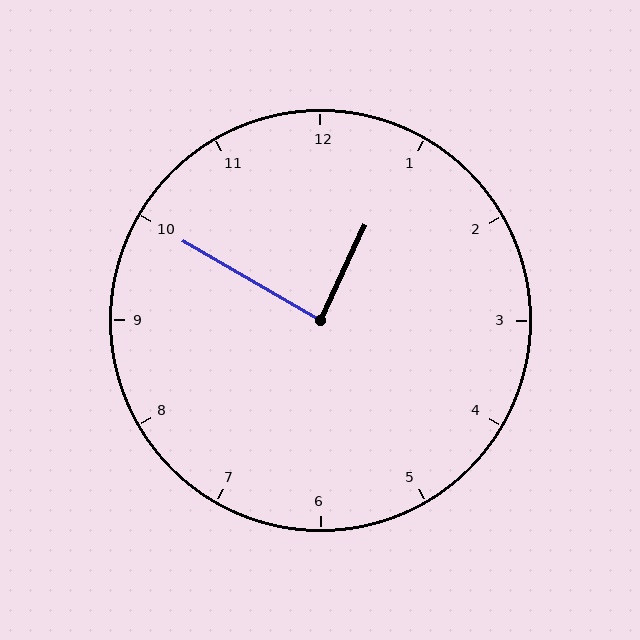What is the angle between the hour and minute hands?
Approximately 85 degrees.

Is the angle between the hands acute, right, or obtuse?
It is right.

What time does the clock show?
12:50.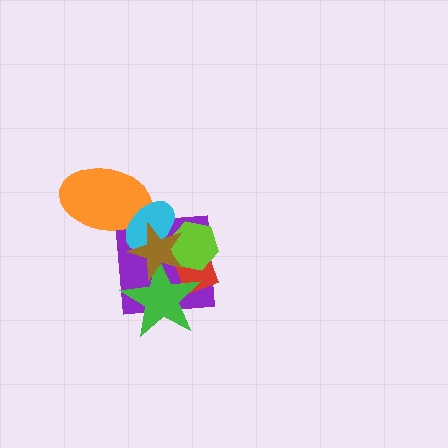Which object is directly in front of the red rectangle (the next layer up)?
The lime hexagon is directly in front of the red rectangle.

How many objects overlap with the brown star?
5 objects overlap with the brown star.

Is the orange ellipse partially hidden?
Yes, it is partially covered by another shape.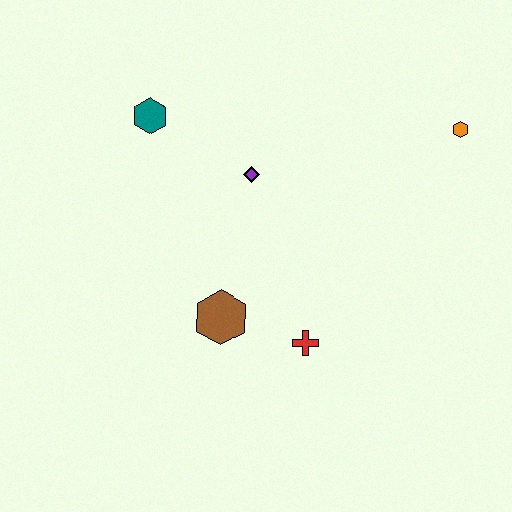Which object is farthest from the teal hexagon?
The orange hexagon is farthest from the teal hexagon.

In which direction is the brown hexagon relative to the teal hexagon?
The brown hexagon is below the teal hexagon.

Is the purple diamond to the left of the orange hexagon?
Yes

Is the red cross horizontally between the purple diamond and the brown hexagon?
No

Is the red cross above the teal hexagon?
No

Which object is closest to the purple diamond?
The teal hexagon is closest to the purple diamond.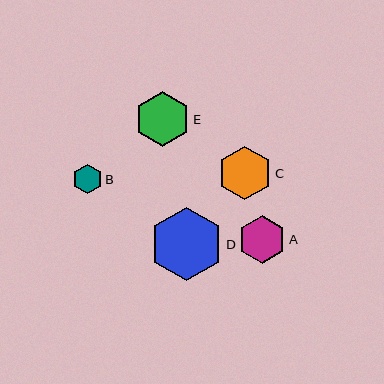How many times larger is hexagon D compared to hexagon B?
Hexagon D is approximately 2.5 times the size of hexagon B.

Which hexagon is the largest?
Hexagon D is the largest with a size of approximately 73 pixels.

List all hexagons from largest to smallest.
From largest to smallest: D, E, C, A, B.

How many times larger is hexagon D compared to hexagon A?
Hexagon D is approximately 1.5 times the size of hexagon A.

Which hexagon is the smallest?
Hexagon B is the smallest with a size of approximately 29 pixels.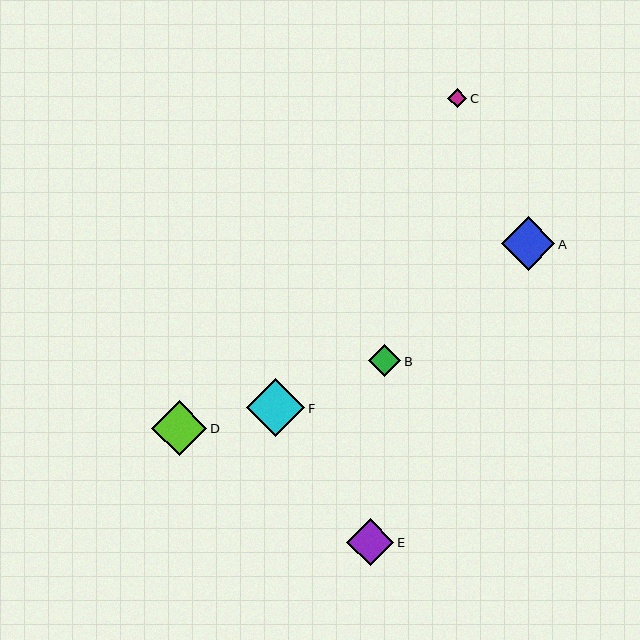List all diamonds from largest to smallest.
From largest to smallest: F, D, A, E, B, C.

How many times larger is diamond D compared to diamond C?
Diamond D is approximately 2.9 times the size of diamond C.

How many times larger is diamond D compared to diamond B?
Diamond D is approximately 1.7 times the size of diamond B.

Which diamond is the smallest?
Diamond C is the smallest with a size of approximately 19 pixels.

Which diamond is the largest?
Diamond F is the largest with a size of approximately 58 pixels.